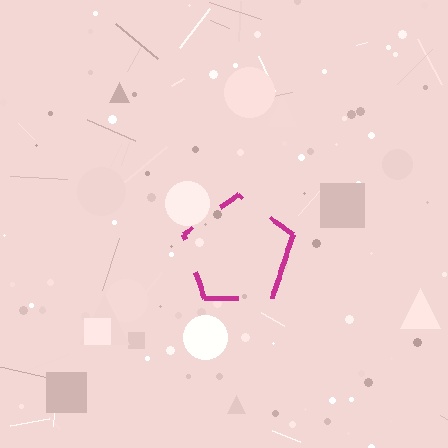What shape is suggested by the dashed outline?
The dashed outline suggests a pentagon.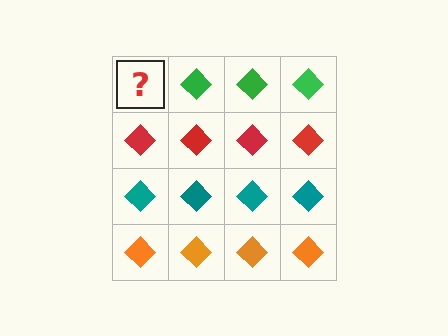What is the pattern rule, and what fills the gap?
The rule is that each row has a consistent color. The gap should be filled with a green diamond.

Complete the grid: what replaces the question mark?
The question mark should be replaced with a green diamond.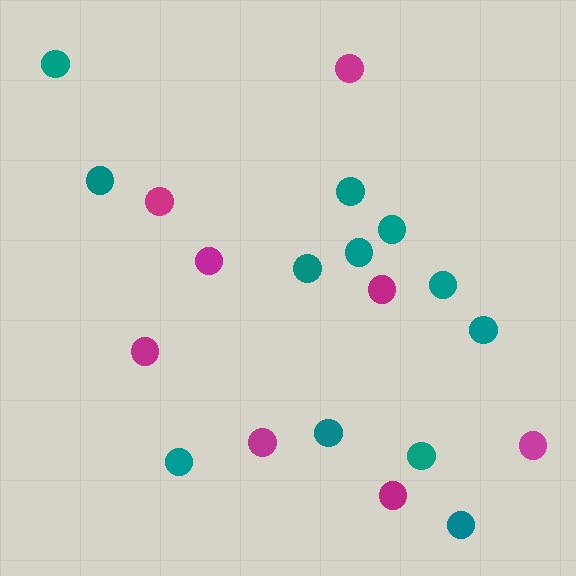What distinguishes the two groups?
There are 2 groups: one group of teal circles (12) and one group of magenta circles (8).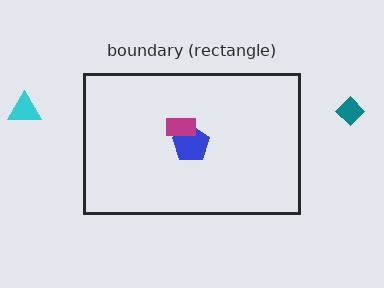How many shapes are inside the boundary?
2 inside, 2 outside.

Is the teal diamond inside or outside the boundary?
Outside.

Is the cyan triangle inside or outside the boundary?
Outside.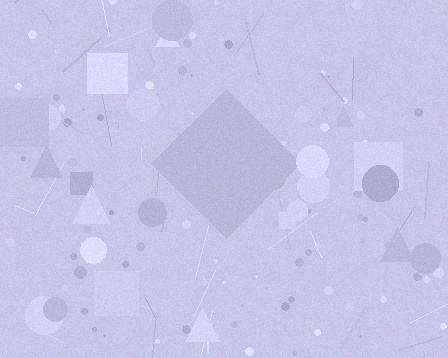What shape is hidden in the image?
A diamond is hidden in the image.